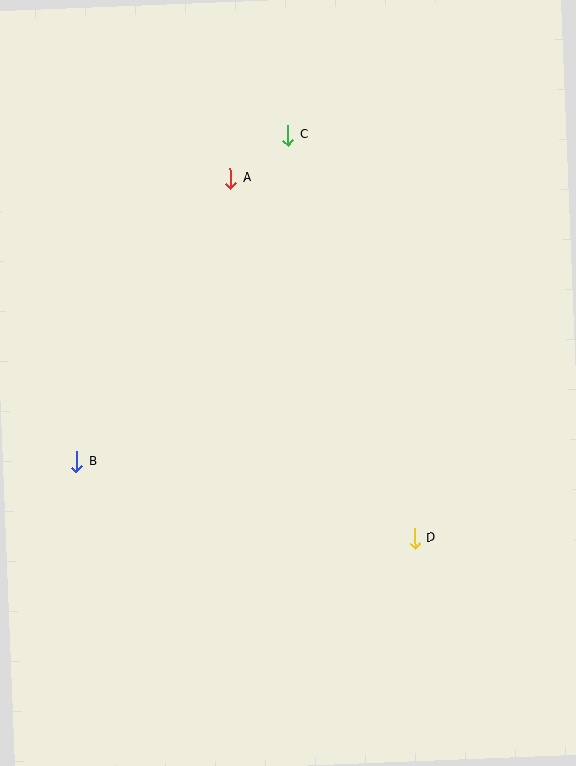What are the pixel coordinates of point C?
Point C is at (288, 135).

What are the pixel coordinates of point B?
Point B is at (77, 461).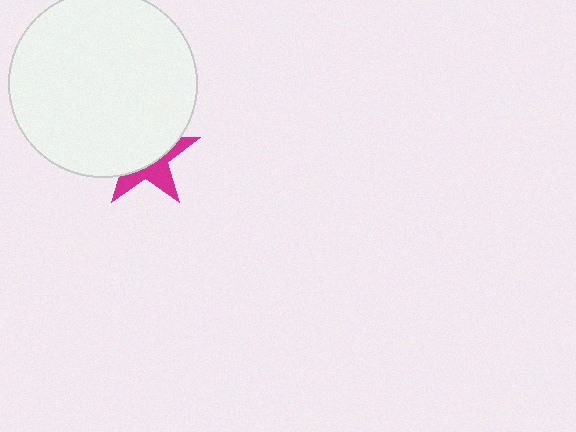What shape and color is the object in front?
The object in front is a white circle.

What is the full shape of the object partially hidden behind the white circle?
The partially hidden object is a magenta star.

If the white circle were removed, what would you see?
You would see the complete magenta star.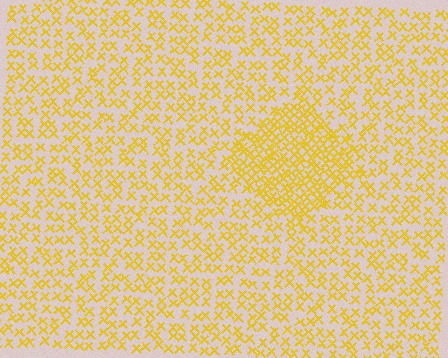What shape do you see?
I see a diamond.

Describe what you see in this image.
The image contains small yellow elements arranged at two different densities. A diamond-shaped region is visible where the elements are more densely packed than the surrounding area.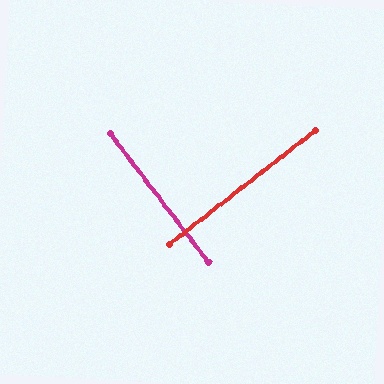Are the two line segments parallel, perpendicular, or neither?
Perpendicular — they meet at approximately 89°.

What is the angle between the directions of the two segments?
Approximately 89 degrees.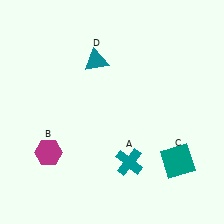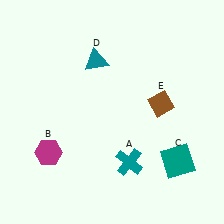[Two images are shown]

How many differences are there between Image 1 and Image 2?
There is 1 difference between the two images.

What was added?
A brown diamond (E) was added in Image 2.